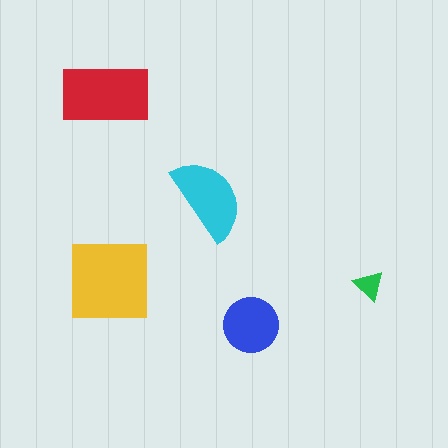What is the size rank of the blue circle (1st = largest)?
4th.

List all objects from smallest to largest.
The green triangle, the blue circle, the cyan semicircle, the red rectangle, the yellow square.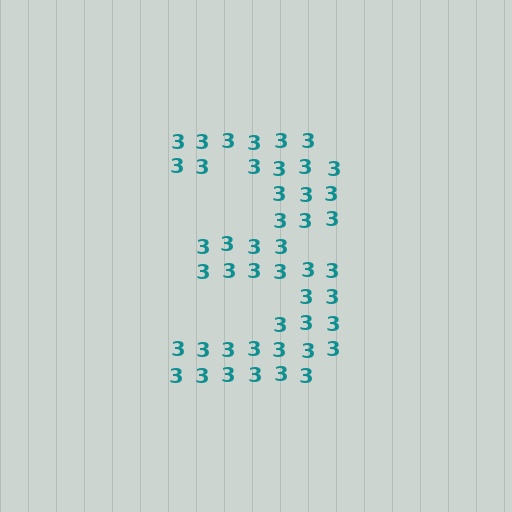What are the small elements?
The small elements are digit 3's.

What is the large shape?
The large shape is the digit 3.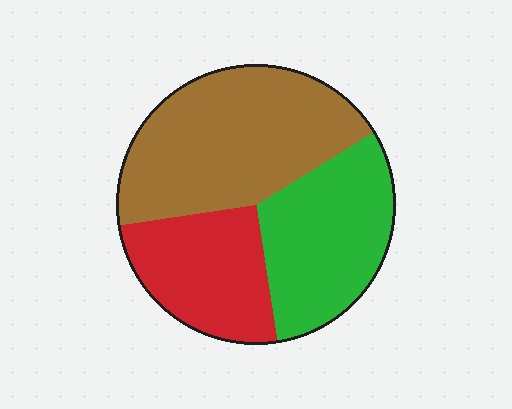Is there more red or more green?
Green.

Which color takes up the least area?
Red, at roughly 25%.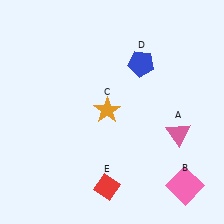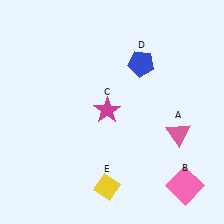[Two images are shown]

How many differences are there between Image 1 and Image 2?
There are 2 differences between the two images.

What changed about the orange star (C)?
In Image 1, C is orange. In Image 2, it changed to magenta.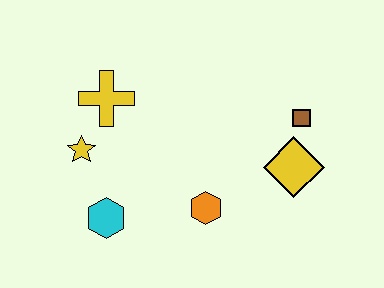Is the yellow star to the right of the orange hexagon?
No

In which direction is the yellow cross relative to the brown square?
The yellow cross is to the left of the brown square.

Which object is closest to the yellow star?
The yellow cross is closest to the yellow star.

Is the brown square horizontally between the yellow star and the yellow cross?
No